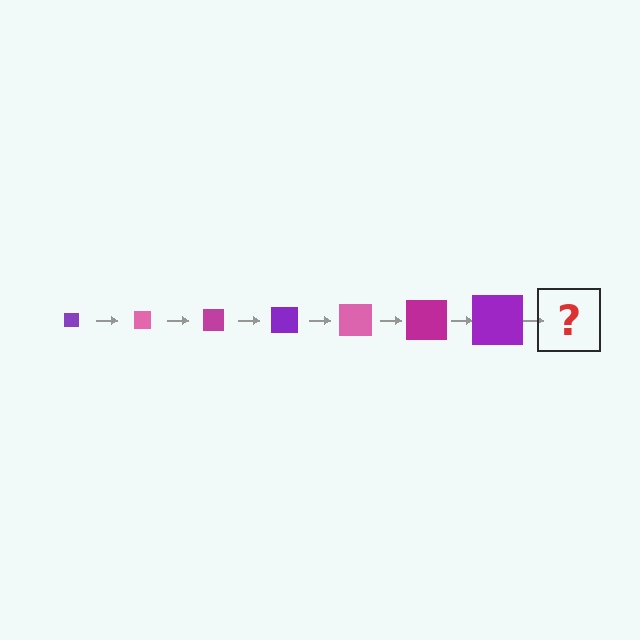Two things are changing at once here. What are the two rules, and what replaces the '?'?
The two rules are that the square grows larger each step and the color cycles through purple, pink, and magenta. The '?' should be a pink square, larger than the previous one.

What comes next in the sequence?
The next element should be a pink square, larger than the previous one.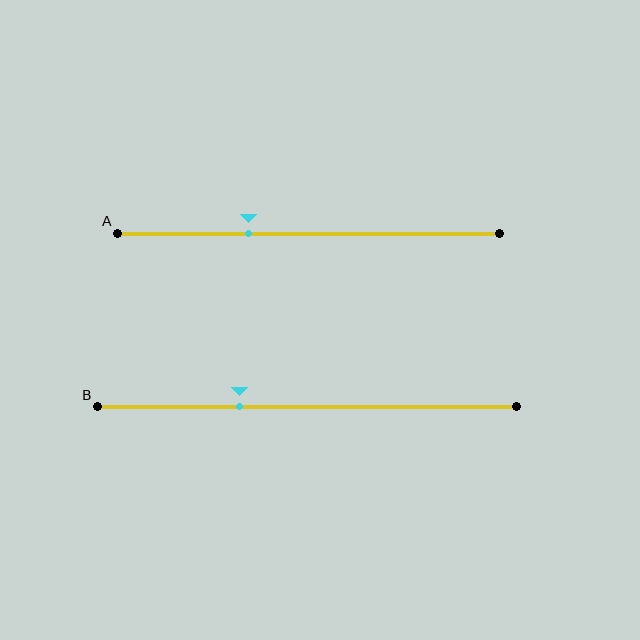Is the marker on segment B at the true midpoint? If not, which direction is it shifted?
No, the marker on segment B is shifted to the left by about 16% of the segment length.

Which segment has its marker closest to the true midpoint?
Segment A has its marker closest to the true midpoint.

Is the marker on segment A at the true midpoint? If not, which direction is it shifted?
No, the marker on segment A is shifted to the left by about 16% of the segment length.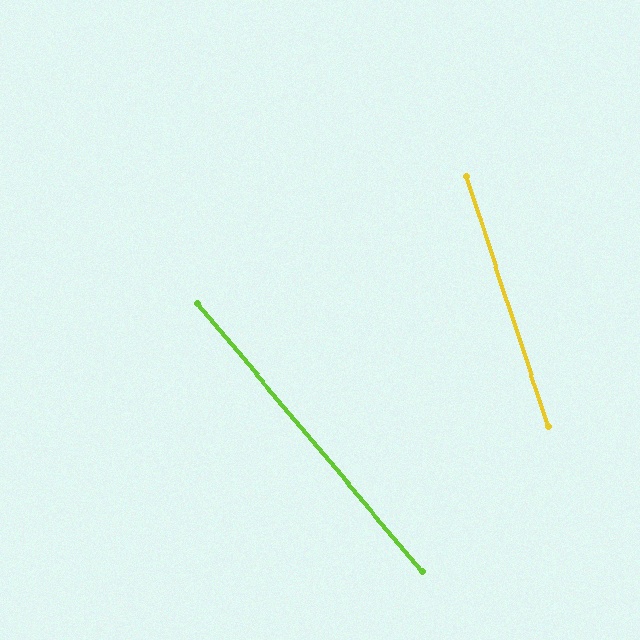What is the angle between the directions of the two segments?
Approximately 22 degrees.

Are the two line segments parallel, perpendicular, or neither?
Neither parallel nor perpendicular — they differ by about 22°.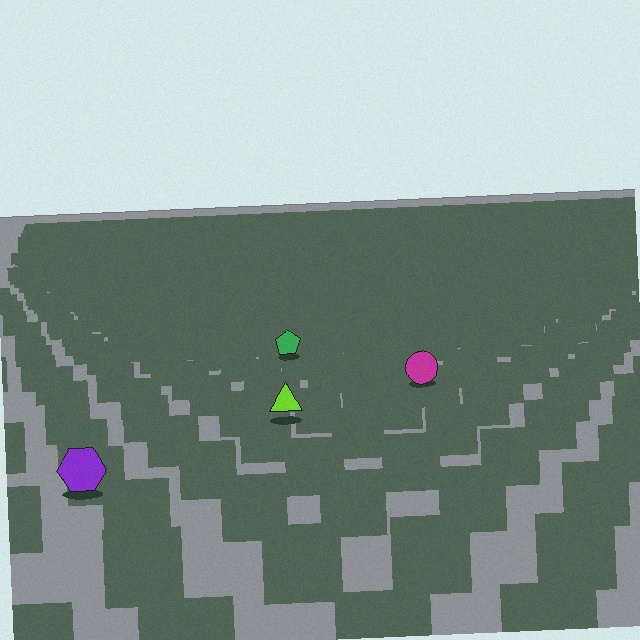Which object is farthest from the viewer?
The green pentagon is farthest from the viewer. It appears smaller and the ground texture around it is denser.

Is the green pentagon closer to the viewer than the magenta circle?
No. The magenta circle is closer — you can tell from the texture gradient: the ground texture is coarser near it.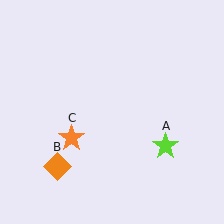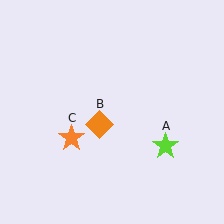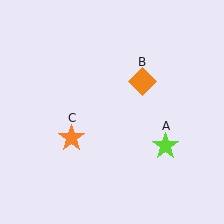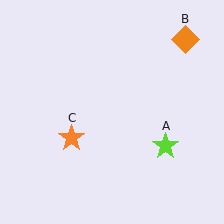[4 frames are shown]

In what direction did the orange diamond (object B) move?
The orange diamond (object B) moved up and to the right.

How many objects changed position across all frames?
1 object changed position: orange diamond (object B).